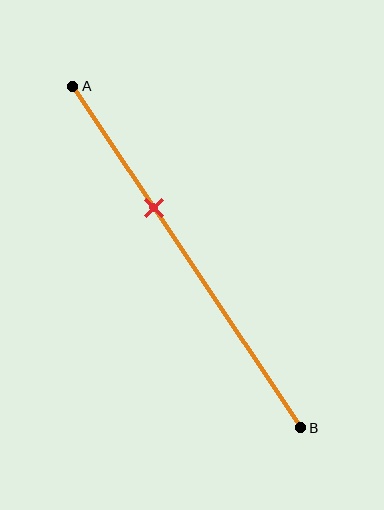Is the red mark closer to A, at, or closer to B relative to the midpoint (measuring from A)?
The red mark is closer to point A than the midpoint of segment AB.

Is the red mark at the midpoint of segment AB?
No, the mark is at about 35% from A, not at the 50% midpoint.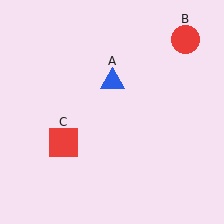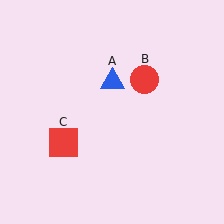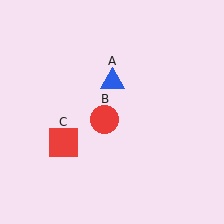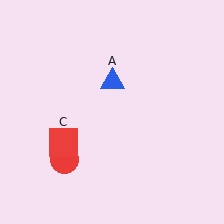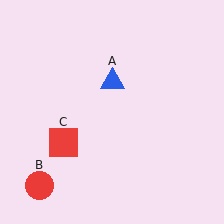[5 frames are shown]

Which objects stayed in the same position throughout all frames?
Blue triangle (object A) and red square (object C) remained stationary.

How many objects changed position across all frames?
1 object changed position: red circle (object B).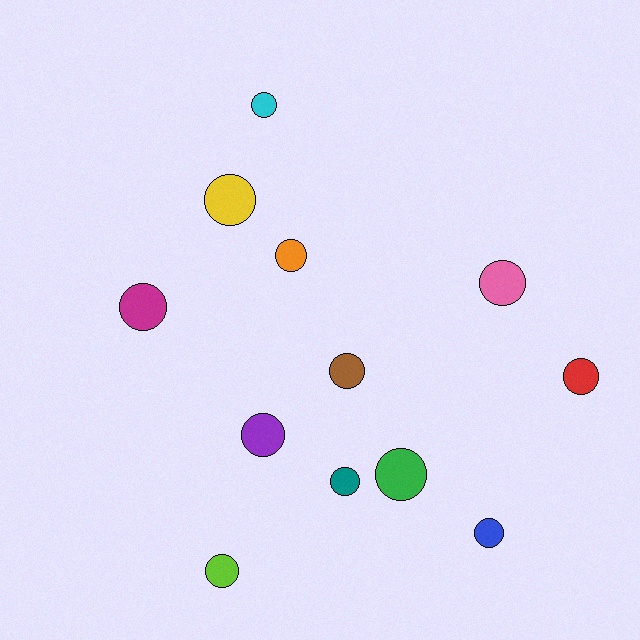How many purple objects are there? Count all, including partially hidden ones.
There is 1 purple object.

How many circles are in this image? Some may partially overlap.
There are 12 circles.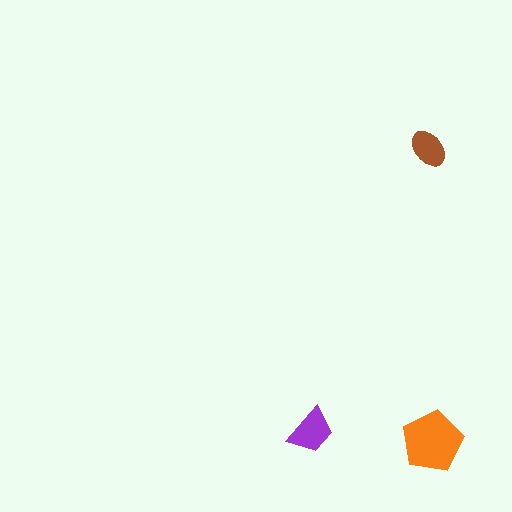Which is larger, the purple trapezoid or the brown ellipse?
The purple trapezoid.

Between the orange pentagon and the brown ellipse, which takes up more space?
The orange pentagon.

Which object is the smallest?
The brown ellipse.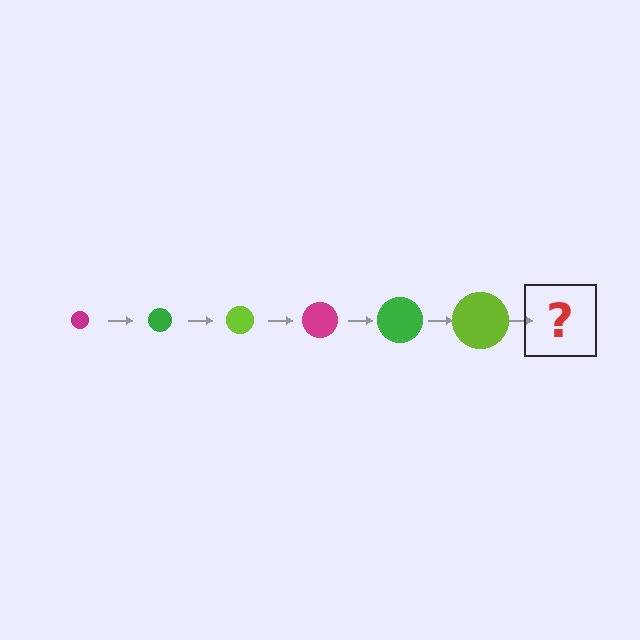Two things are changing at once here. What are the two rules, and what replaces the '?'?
The two rules are that the circle grows larger each step and the color cycles through magenta, green, and lime. The '?' should be a magenta circle, larger than the previous one.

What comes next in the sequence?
The next element should be a magenta circle, larger than the previous one.